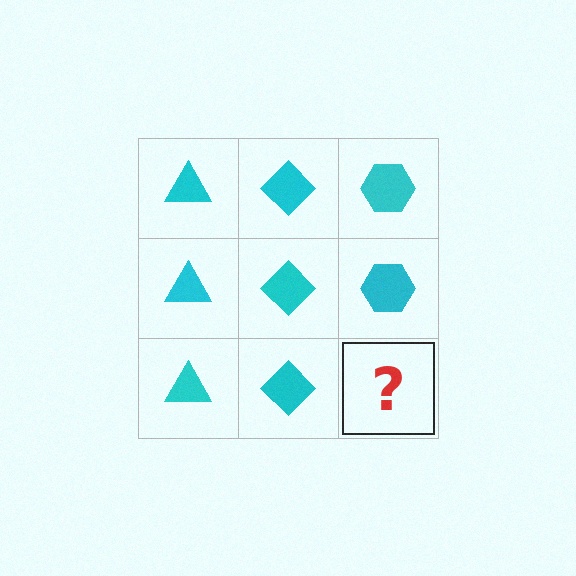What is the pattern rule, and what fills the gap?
The rule is that each column has a consistent shape. The gap should be filled with a cyan hexagon.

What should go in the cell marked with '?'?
The missing cell should contain a cyan hexagon.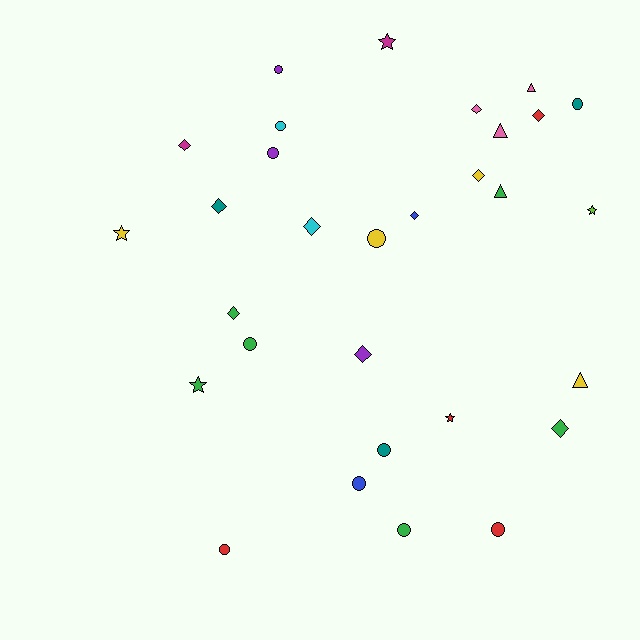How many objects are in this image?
There are 30 objects.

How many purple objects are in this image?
There are 3 purple objects.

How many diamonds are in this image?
There are 10 diamonds.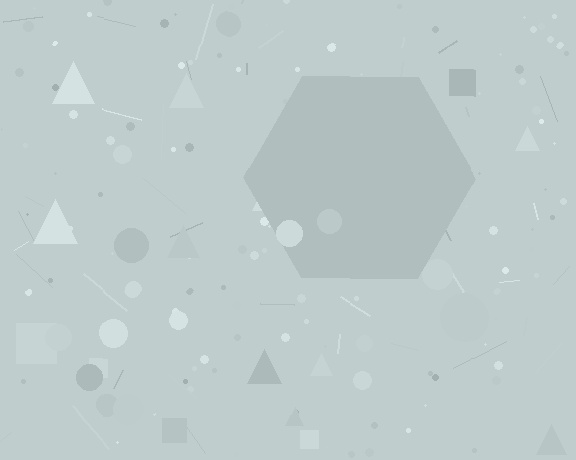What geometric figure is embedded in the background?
A hexagon is embedded in the background.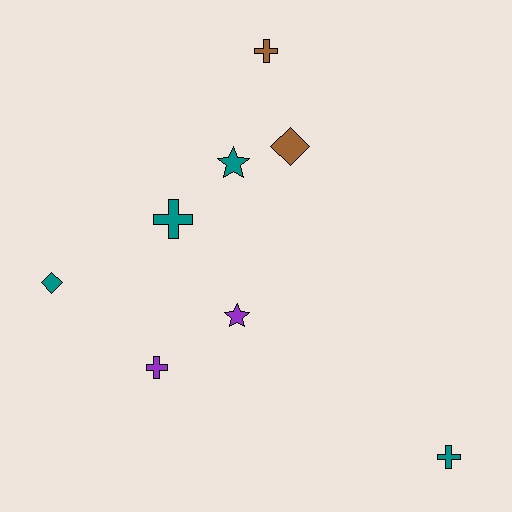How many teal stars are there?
There is 1 teal star.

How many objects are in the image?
There are 8 objects.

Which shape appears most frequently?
Cross, with 4 objects.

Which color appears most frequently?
Teal, with 4 objects.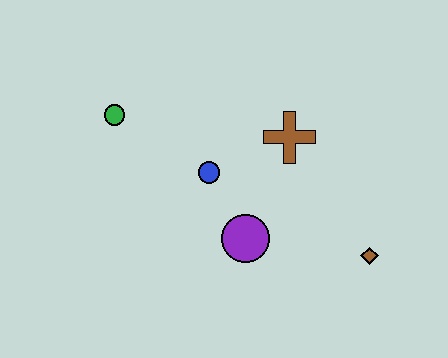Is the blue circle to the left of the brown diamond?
Yes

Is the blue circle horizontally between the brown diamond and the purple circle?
No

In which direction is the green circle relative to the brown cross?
The green circle is to the left of the brown cross.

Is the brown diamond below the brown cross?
Yes